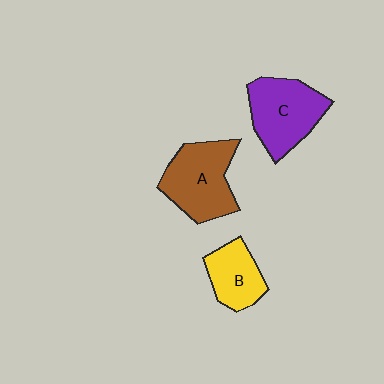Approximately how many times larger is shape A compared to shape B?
Approximately 1.6 times.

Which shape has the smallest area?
Shape B (yellow).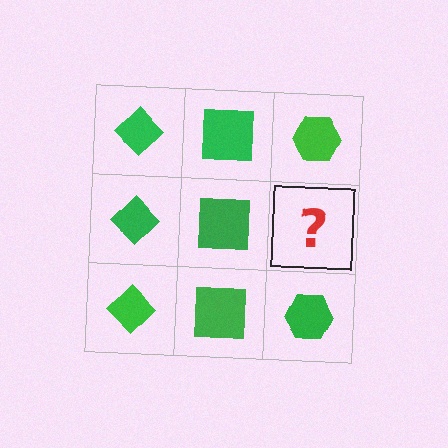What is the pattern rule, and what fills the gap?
The rule is that each column has a consistent shape. The gap should be filled with a green hexagon.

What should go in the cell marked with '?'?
The missing cell should contain a green hexagon.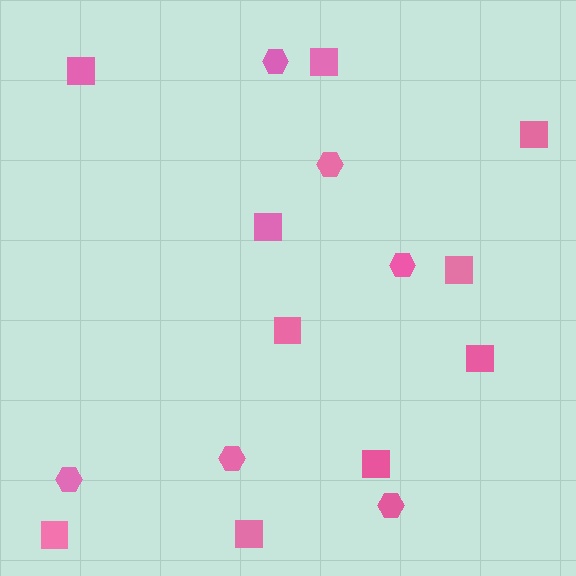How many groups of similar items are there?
There are 2 groups: one group of hexagons (6) and one group of squares (10).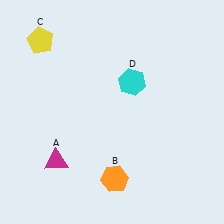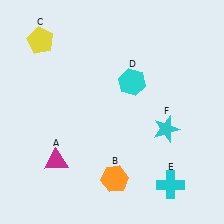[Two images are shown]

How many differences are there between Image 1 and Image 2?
There are 2 differences between the two images.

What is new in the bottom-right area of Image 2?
A cyan star (F) was added in the bottom-right area of Image 2.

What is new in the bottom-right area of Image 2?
A cyan cross (E) was added in the bottom-right area of Image 2.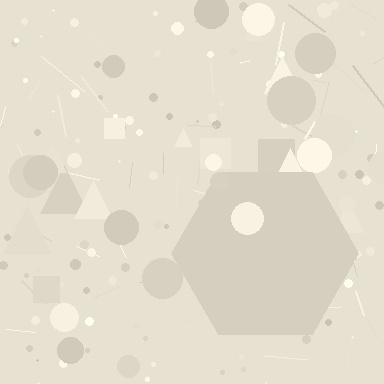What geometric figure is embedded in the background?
A hexagon is embedded in the background.